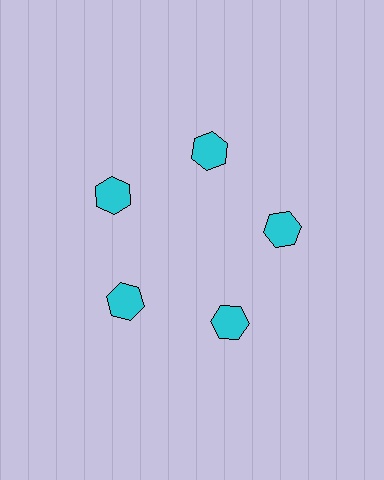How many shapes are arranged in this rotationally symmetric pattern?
There are 5 shapes, arranged in 5 groups of 1.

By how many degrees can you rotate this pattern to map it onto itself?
The pattern maps onto itself every 72 degrees of rotation.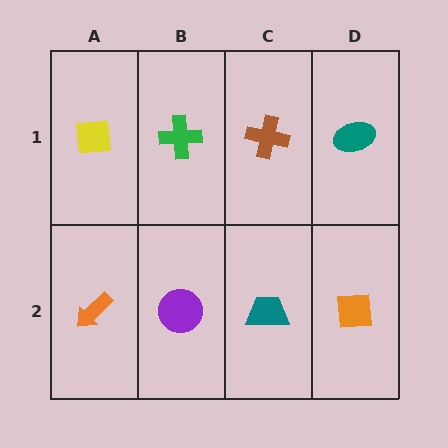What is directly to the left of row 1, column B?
A yellow square.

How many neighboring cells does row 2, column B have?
3.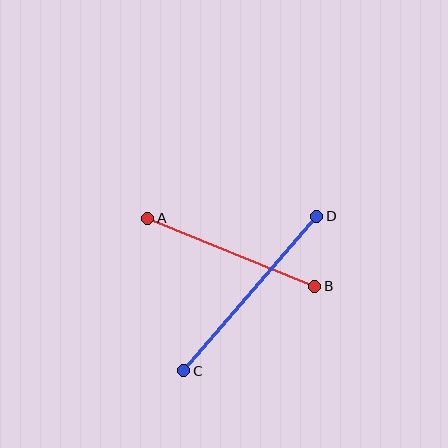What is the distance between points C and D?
The distance is approximately 203 pixels.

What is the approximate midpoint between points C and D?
The midpoint is at approximately (250, 293) pixels.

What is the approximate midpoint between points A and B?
The midpoint is at approximately (231, 252) pixels.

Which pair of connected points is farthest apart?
Points C and D are farthest apart.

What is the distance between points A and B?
The distance is approximately 181 pixels.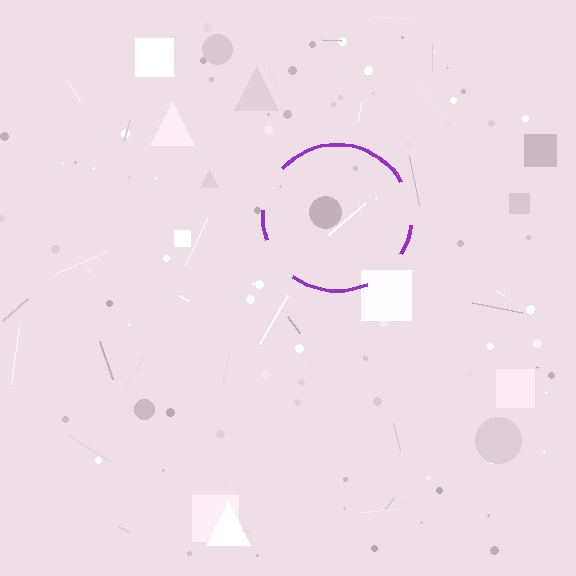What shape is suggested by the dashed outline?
The dashed outline suggests a circle.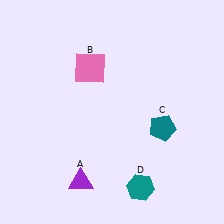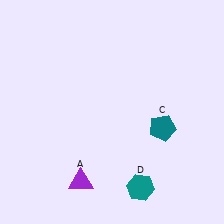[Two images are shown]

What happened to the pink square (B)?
The pink square (B) was removed in Image 2. It was in the top-left area of Image 1.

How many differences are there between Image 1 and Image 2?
There is 1 difference between the two images.